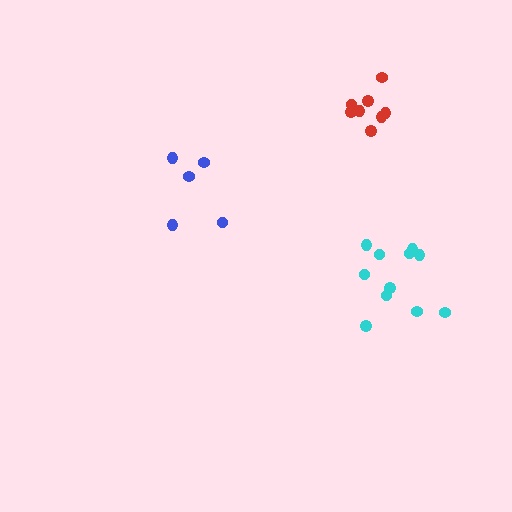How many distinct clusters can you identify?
There are 3 distinct clusters.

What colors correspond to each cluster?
The clusters are colored: red, cyan, blue.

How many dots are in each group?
Group 1: 8 dots, Group 2: 11 dots, Group 3: 5 dots (24 total).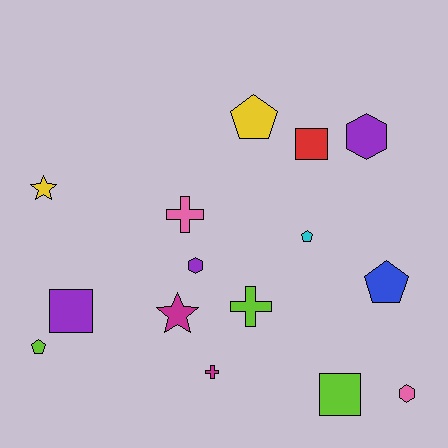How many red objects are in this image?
There is 1 red object.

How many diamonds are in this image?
There are no diamonds.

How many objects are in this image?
There are 15 objects.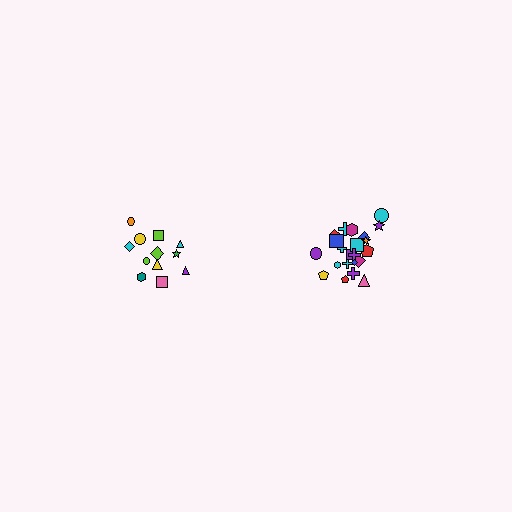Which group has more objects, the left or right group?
The right group.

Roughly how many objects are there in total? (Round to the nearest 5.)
Roughly 35 objects in total.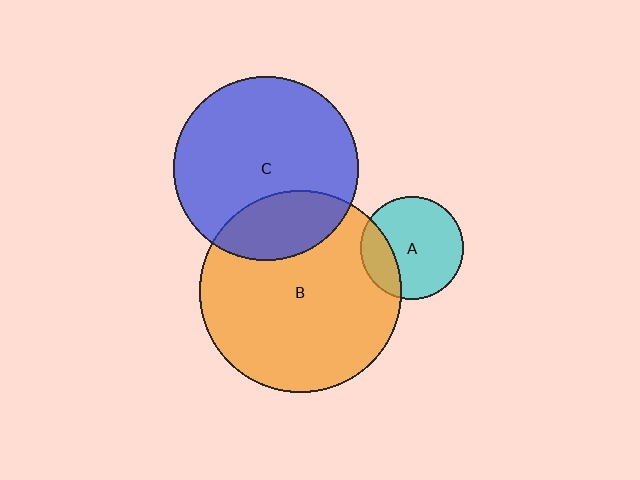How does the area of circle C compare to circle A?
Approximately 3.2 times.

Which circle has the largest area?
Circle B (orange).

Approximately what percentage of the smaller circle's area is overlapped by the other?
Approximately 25%.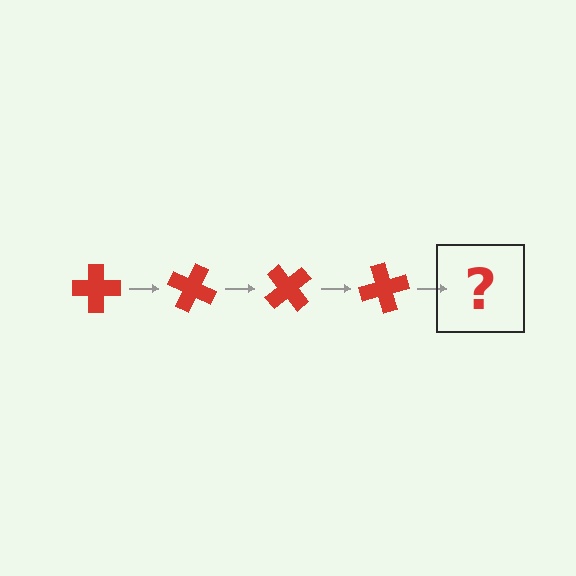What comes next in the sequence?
The next element should be a red cross rotated 100 degrees.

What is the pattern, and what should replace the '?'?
The pattern is that the cross rotates 25 degrees each step. The '?' should be a red cross rotated 100 degrees.